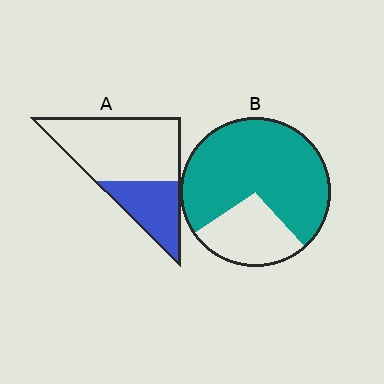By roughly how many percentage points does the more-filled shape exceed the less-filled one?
By roughly 40 percentage points (B over A).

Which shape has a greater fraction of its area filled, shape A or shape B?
Shape B.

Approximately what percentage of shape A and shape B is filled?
A is approximately 35% and B is approximately 75%.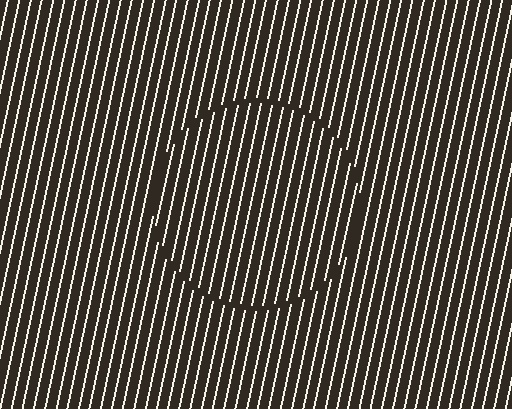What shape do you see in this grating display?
An illusory circle. The interior of the shape contains the same grating, shifted by half a period — the contour is defined by the phase discontinuity where line-ends from the inner and outer gratings abut.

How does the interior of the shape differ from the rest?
The interior of the shape contains the same grating, shifted by half a period — the contour is defined by the phase discontinuity where line-ends from the inner and outer gratings abut.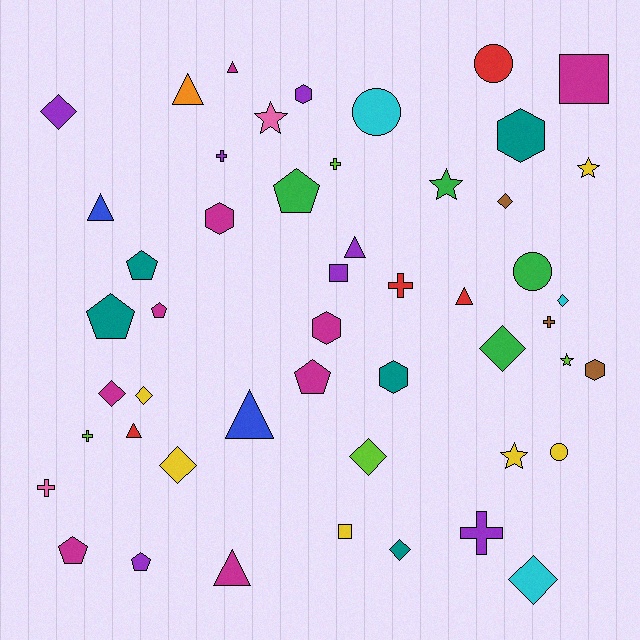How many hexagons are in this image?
There are 6 hexagons.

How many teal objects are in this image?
There are 5 teal objects.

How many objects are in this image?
There are 50 objects.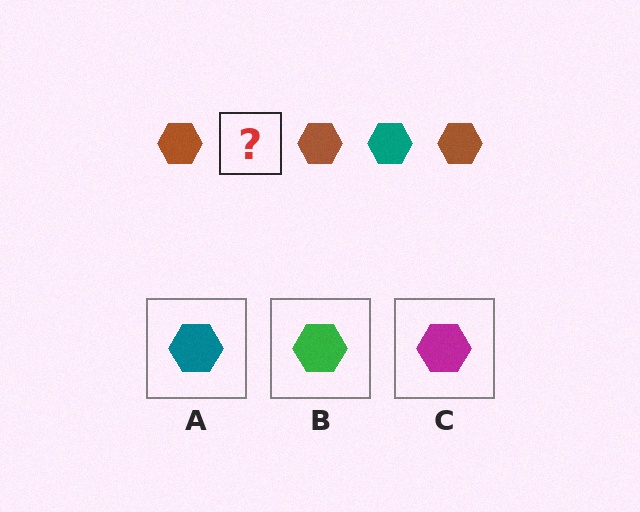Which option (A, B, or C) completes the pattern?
A.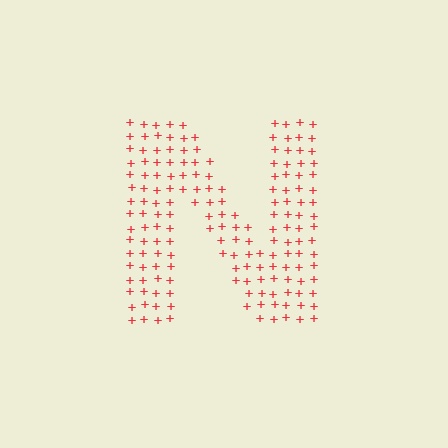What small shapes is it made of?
It is made of small plus signs.